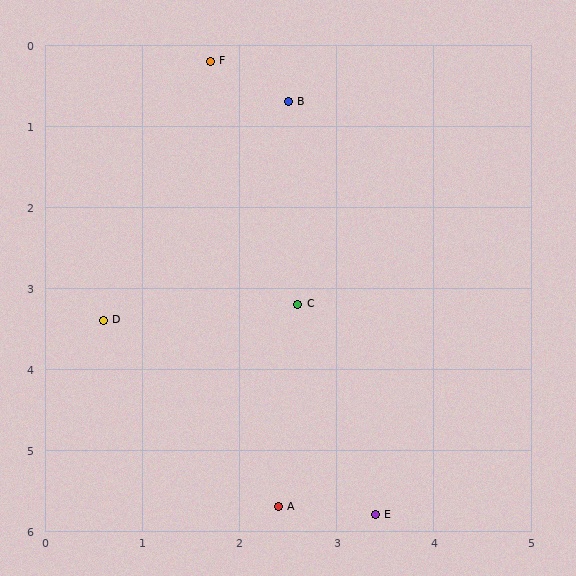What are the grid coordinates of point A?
Point A is at approximately (2.4, 5.7).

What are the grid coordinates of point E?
Point E is at approximately (3.4, 5.8).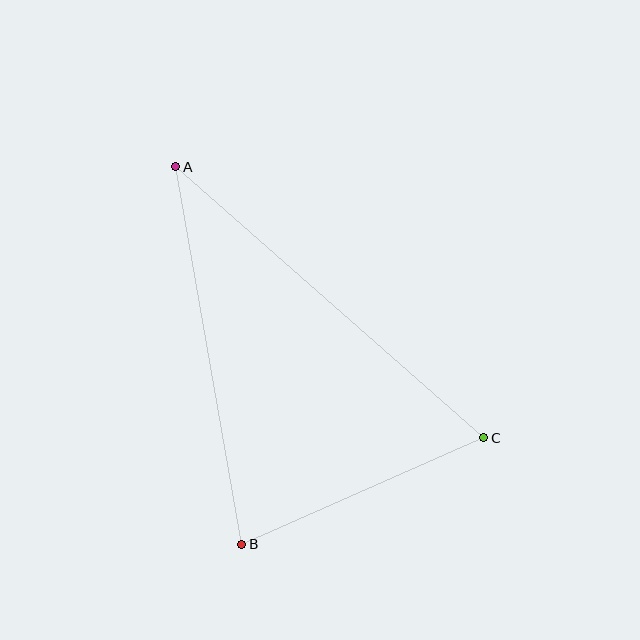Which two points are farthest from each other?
Points A and C are farthest from each other.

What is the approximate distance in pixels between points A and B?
The distance between A and B is approximately 383 pixels.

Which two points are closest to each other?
Points B and C are closest to each other.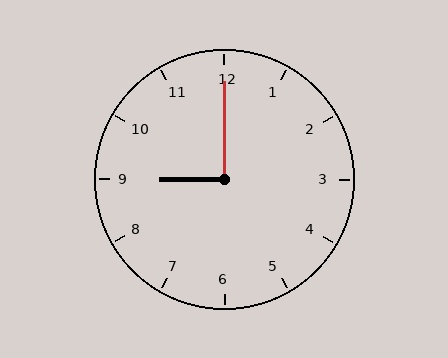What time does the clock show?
9:00.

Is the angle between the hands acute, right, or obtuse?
It is right.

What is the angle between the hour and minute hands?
Approximately 90 degrees.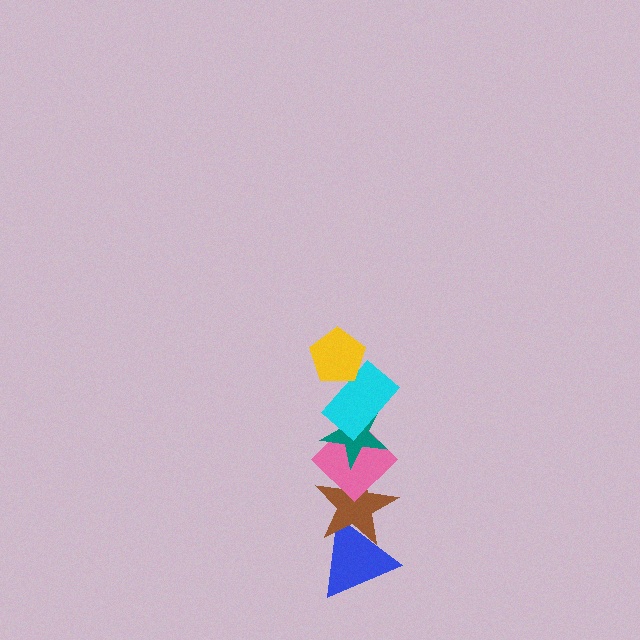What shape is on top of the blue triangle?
The brown star is on top of the blue triangle.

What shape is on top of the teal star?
The cyan rectangle is on top of the teal star.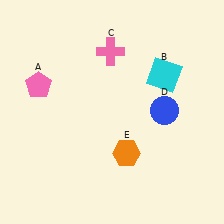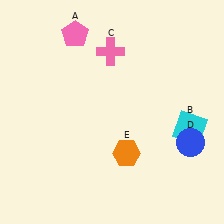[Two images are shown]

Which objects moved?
The objects that moved are: the pink pentagon (A), the cyan square (B), the blue circle (D).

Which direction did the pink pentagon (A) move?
The pink pentagon (A) moved up.